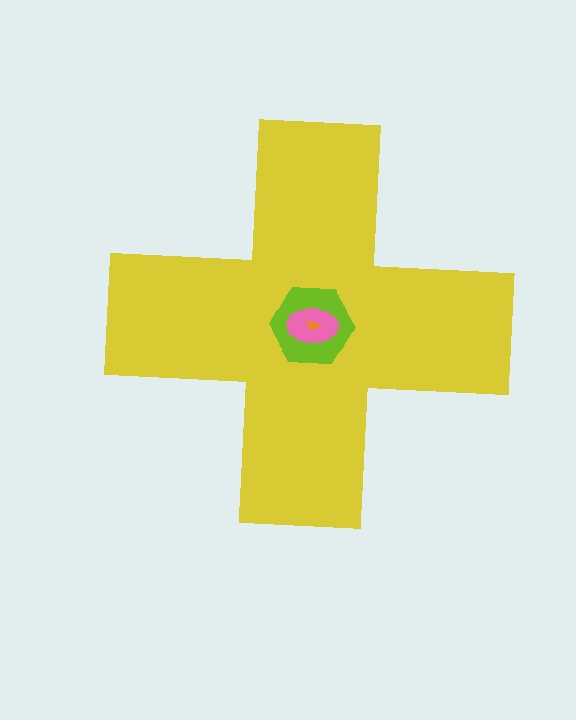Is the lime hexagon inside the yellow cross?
Yes.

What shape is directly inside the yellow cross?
The lime hexagon.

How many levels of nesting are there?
4.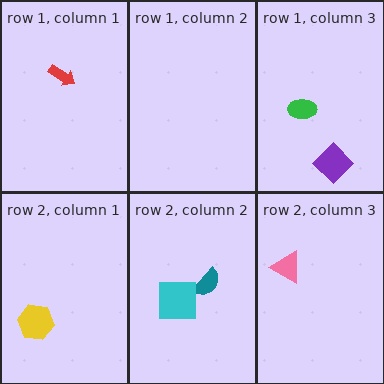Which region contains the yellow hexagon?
The row 2, column 1 region.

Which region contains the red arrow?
The row 1, column 1 region.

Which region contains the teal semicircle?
The row 2, column 2 region.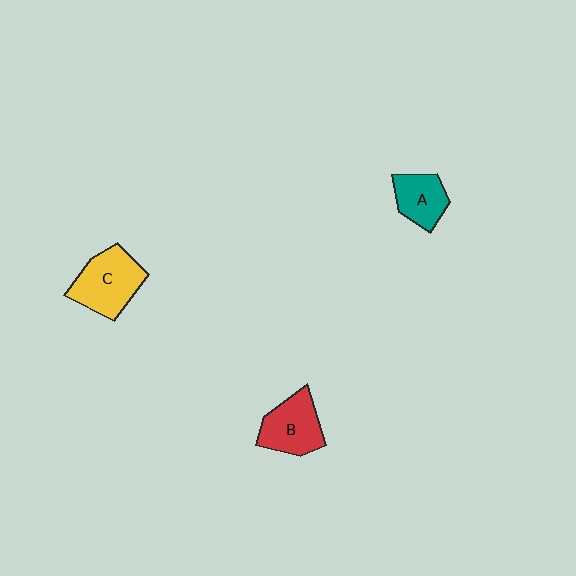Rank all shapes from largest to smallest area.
From largest to smallest: C (yellow), B (red), A (teal).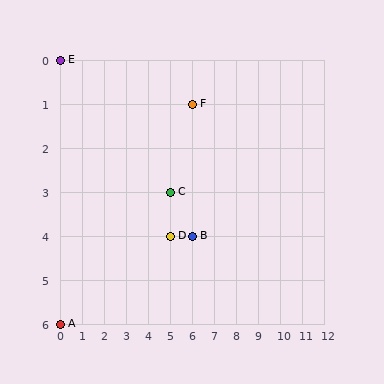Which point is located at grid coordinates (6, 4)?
Point B is at (6, 4).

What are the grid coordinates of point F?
Point F is at grid coordinates (6, 1).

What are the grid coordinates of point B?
Point B is at grid coordinates (6, 4).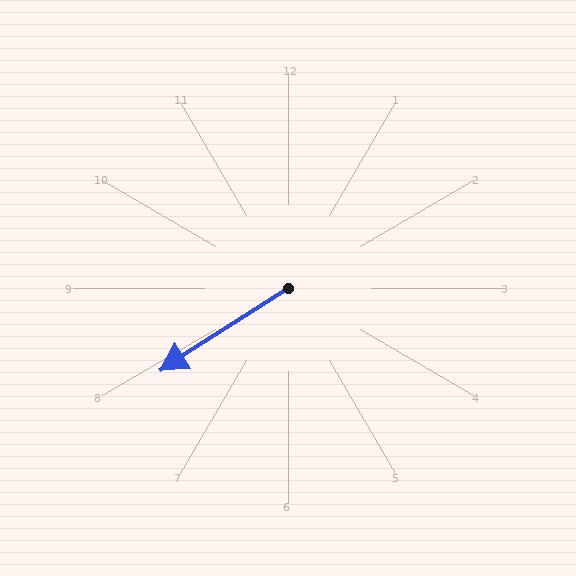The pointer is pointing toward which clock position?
Roughly 8 o'clock.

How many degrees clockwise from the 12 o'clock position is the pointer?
Approximately 237 degrees.